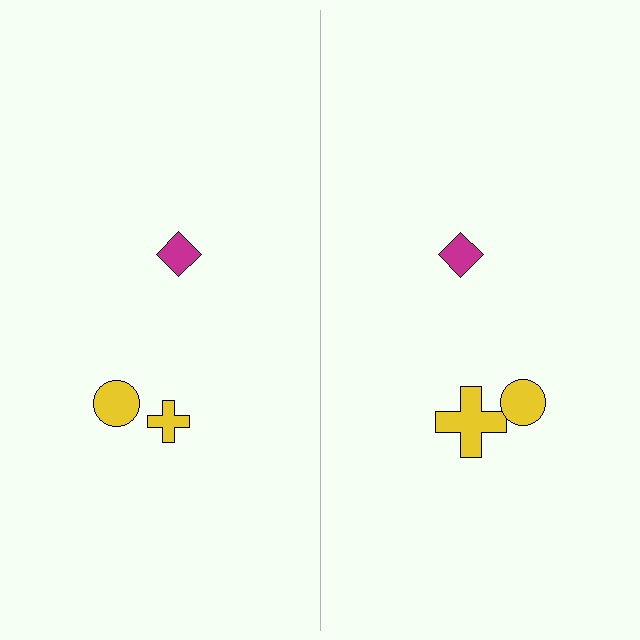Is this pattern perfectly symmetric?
No, the pattern is not perfectly symmetric. The yellow cross on the right side has a different size than its mirror counterpart.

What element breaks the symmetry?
The yellow cross on the right side has a different size than its mirror counterpart.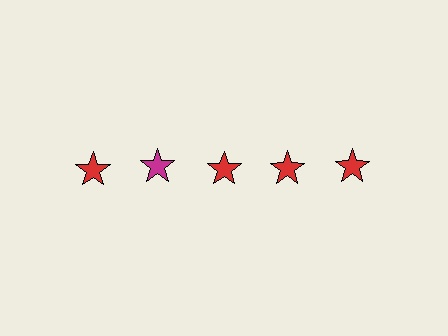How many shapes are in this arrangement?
There are 5 shapes arranged in a grid pattern.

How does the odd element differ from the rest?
It has a different color: magenta instead of red.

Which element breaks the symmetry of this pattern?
The magenta star in the top row, second from left column breaks the symmetry. All other shapes are red stars.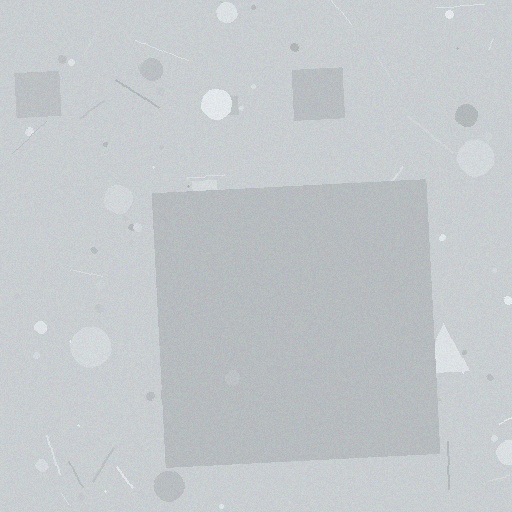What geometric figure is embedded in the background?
A square is embedded in the background.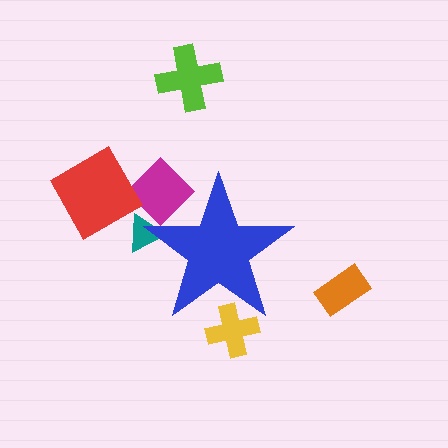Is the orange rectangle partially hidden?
No, the orange rectangle is fully visible.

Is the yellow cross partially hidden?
Yes, the yellow cross is partially hidden behind the blue star.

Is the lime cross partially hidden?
No, the lime cross is fully visible.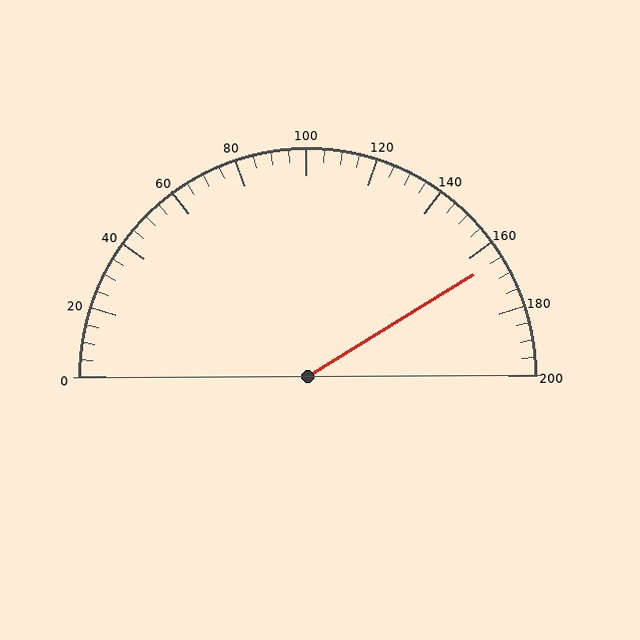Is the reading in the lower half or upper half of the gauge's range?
The reading is in the upper half of the range (0 to 200).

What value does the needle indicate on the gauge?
The needle indicates approximately 165.